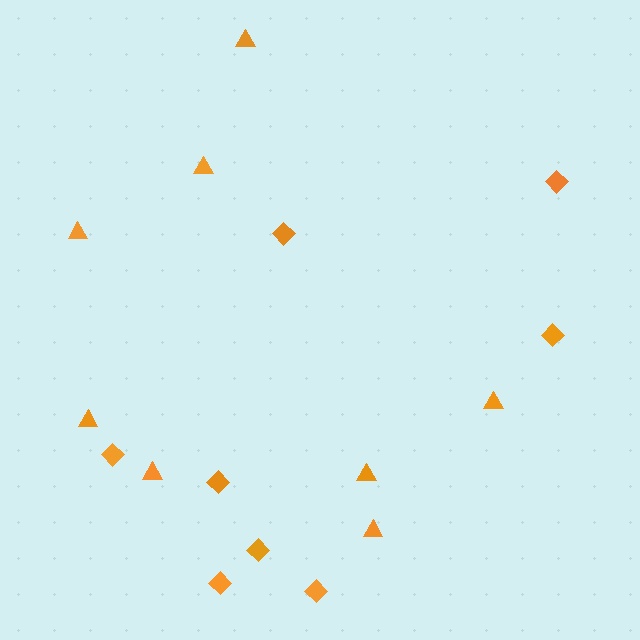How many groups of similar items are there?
There are 2 groups: one group of diamonds (8) and one group of triangles (8).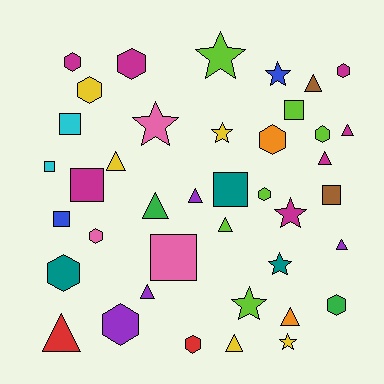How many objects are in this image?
There are 40 objects.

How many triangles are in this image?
There are 12 triangles.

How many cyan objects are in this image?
There are 2 cyan objects.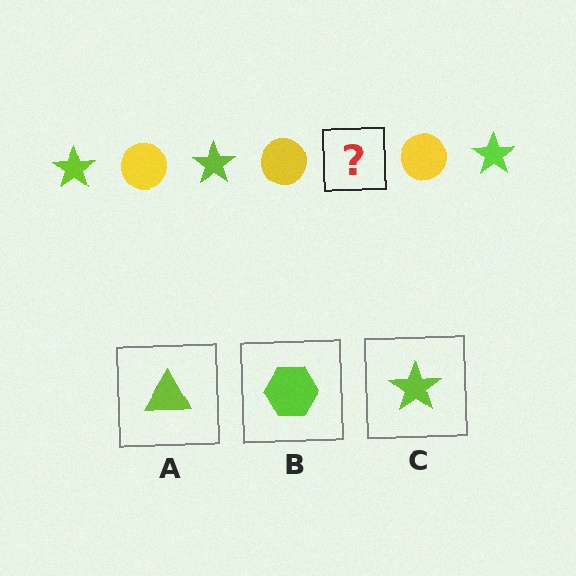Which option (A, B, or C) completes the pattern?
C.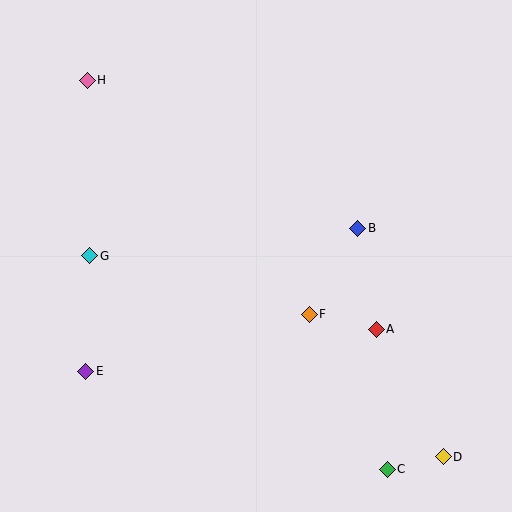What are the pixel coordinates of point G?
Point G is at (90, 256).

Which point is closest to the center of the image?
Point F at (309, 314) is closest to the center.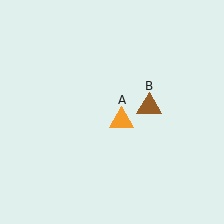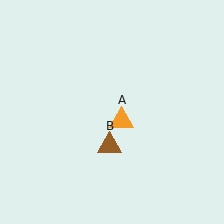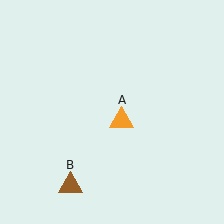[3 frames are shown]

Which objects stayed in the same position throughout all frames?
Orange triangle (object A) remained stationary.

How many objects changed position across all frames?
1 object changed position: brown triangle (object B).